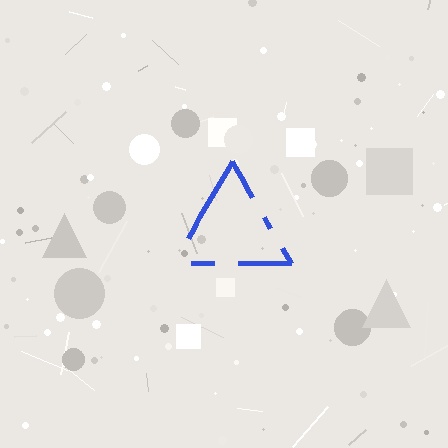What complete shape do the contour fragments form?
The contour fragments form a triangle.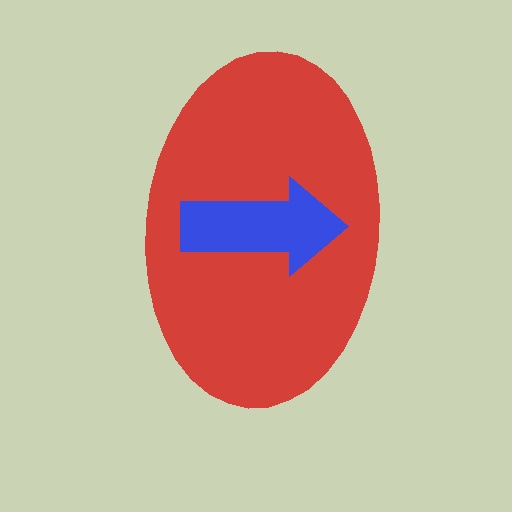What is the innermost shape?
The blue arrow.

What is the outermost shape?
The red ellipse.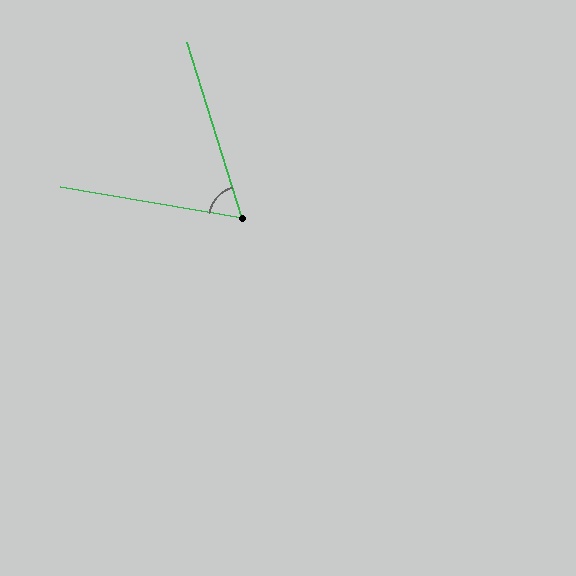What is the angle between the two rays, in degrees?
Approximately 63 degrees.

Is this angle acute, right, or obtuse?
It is acute.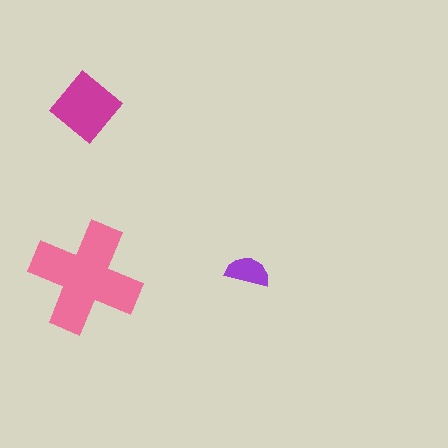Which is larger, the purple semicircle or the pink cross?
The pink cross.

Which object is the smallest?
The purple semicircle.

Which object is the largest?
The pink cross.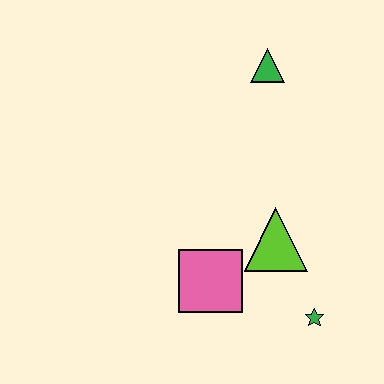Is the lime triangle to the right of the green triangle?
Yes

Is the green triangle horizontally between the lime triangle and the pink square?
Yes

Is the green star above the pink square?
No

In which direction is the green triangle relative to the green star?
The green triangle is above the green star.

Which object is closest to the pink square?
The lime triangle is closest to the pink square.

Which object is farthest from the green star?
The green triangle is farthest from the green star.